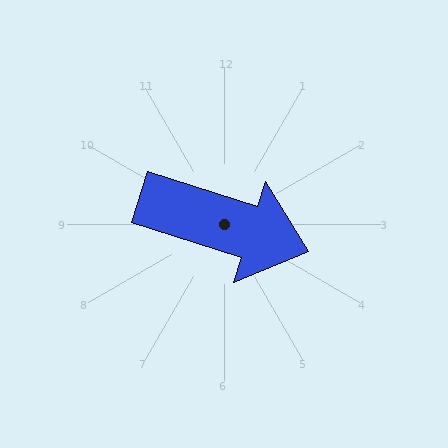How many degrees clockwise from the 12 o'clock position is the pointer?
Approximately 108 degrees.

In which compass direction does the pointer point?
East.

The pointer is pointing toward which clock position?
Roughly 4 o'clock.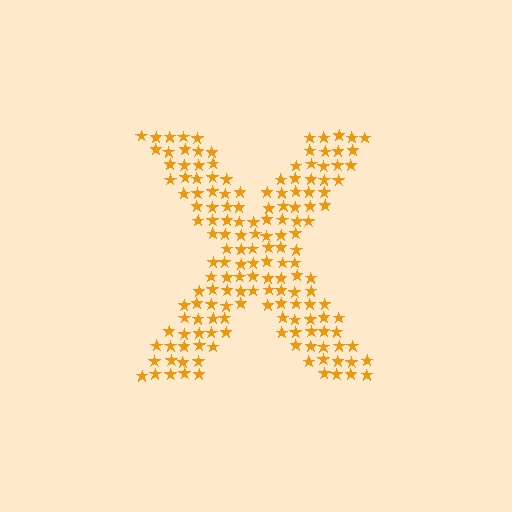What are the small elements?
The small elements are stars.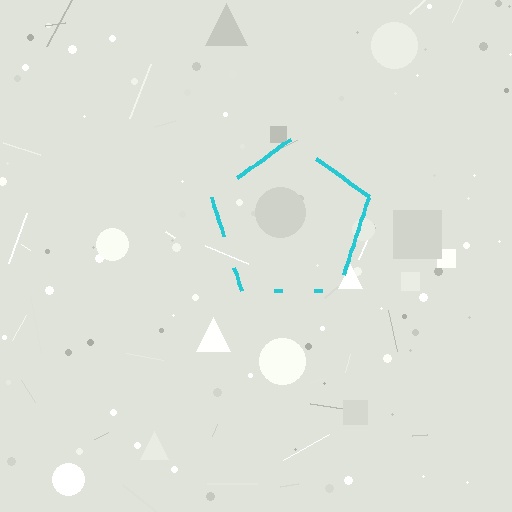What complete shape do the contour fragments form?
The contour fragments form a pentagon.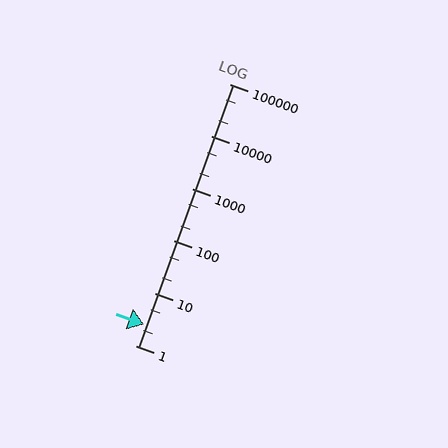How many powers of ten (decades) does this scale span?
The scale spans 5 decades, from 1 to 100000.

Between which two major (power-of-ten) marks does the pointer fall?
The pointer is between 1 and 10.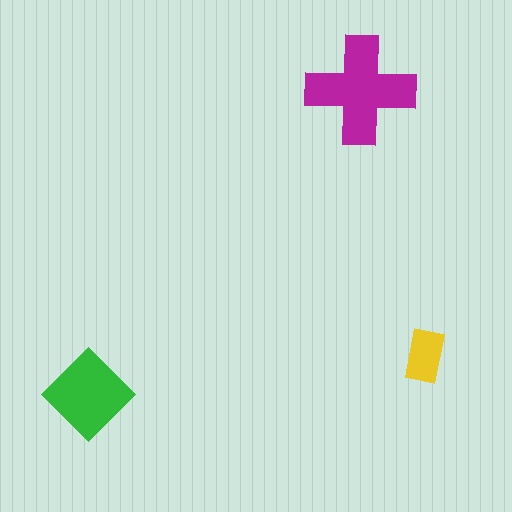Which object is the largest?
The magenta cross.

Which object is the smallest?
The yellow rectangle.